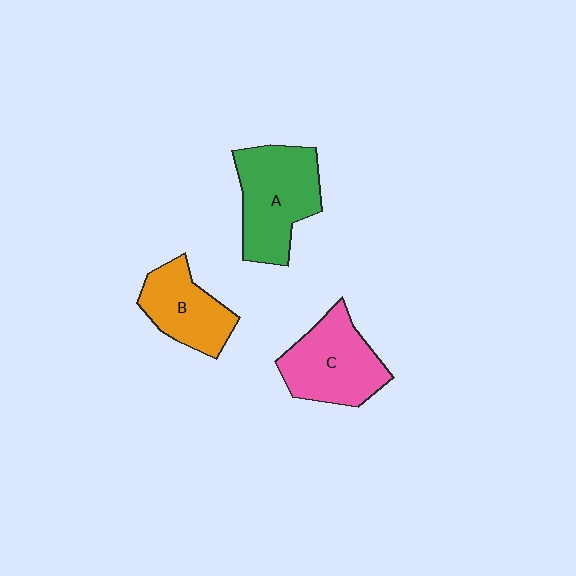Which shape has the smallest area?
Shape B (orange).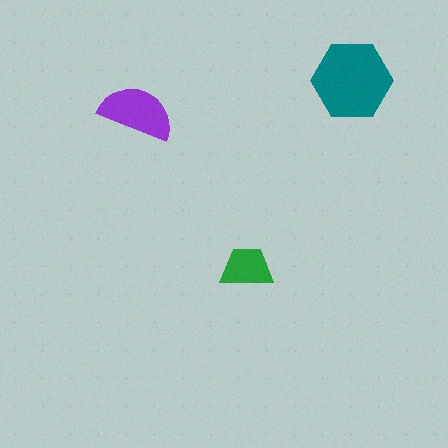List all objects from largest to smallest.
The teal hexagon, the purple semicircle, the green trapezoid.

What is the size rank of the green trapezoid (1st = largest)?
3rd.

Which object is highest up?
The teal hexagon is topmost.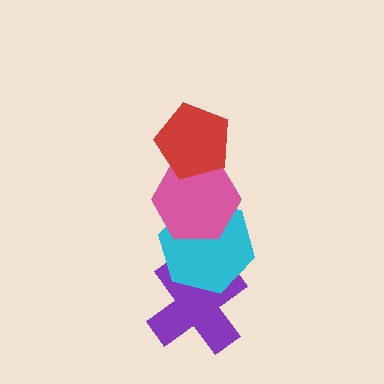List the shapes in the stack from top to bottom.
From top to bottom: the red pentagon, the pink hexagon, the cyan hexagon, the purple cross.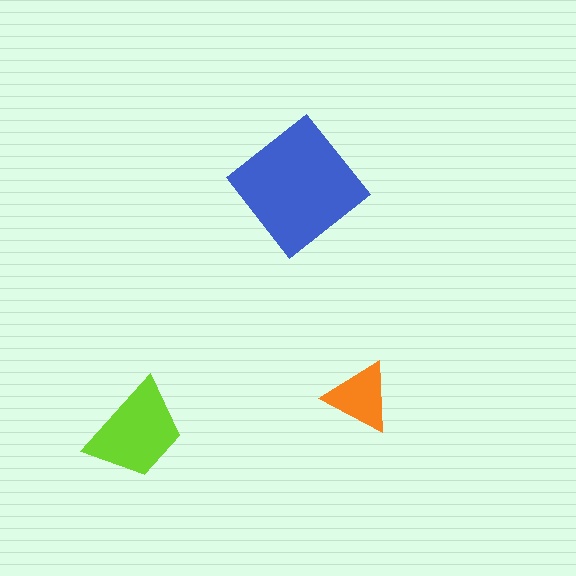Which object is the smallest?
The orange triangle.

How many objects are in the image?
There are 3 objects in the image.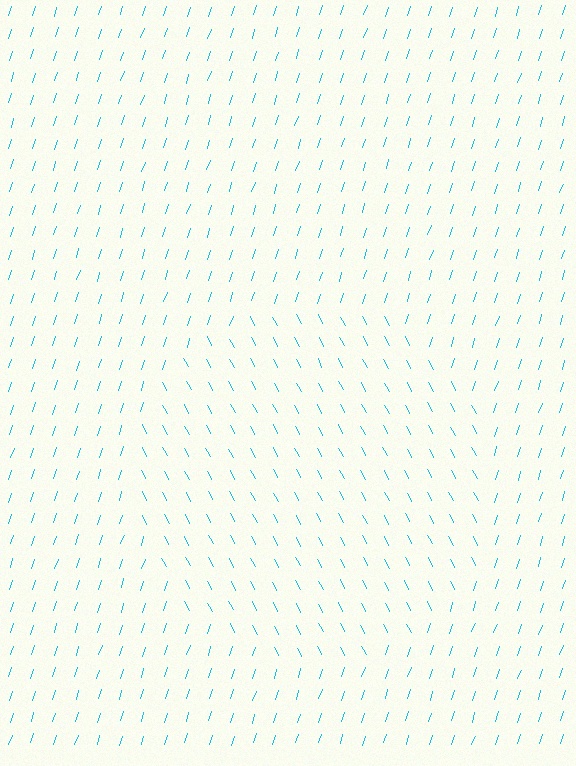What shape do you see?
I see a circle.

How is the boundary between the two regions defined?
The boundary is defined purely by a change in line orientation (approximately 45 degrees difference). All lines are the same color and thickness.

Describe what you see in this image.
The image is filled with small cyan line segments. A circle region in the image has lines oriented differently from the surrounding lines, creating a visible texture boundary.